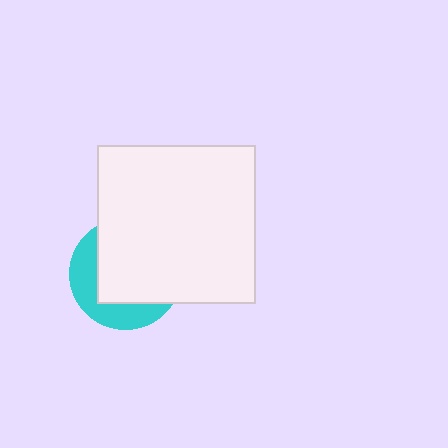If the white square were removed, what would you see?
You would see the complete cyan circle.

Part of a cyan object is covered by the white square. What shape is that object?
It is a circle.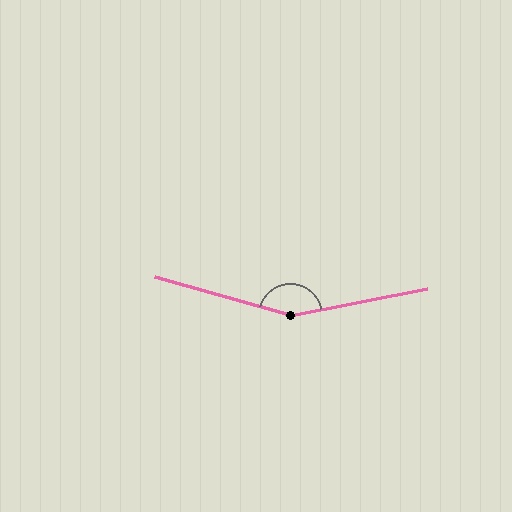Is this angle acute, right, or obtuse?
It is obtuse.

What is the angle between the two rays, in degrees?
Approximately 153 degrees.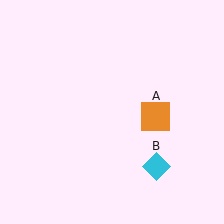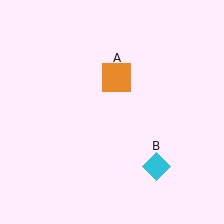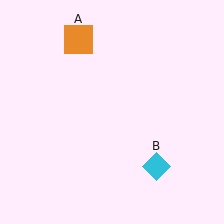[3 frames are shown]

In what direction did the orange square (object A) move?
The orange square (object A) moved up and to the left.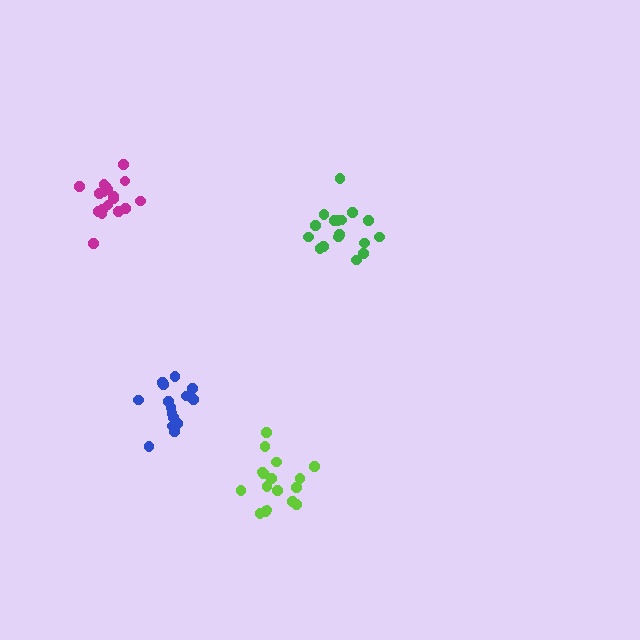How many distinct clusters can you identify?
There are 4 distinct clusters.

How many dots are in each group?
Group 1: 17 dots, Group 2: 18 dots, Group 3: 17 dots, Group 4: 16 dots (68 total).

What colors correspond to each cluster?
The clusters are colored: green, magenta, lime, blue.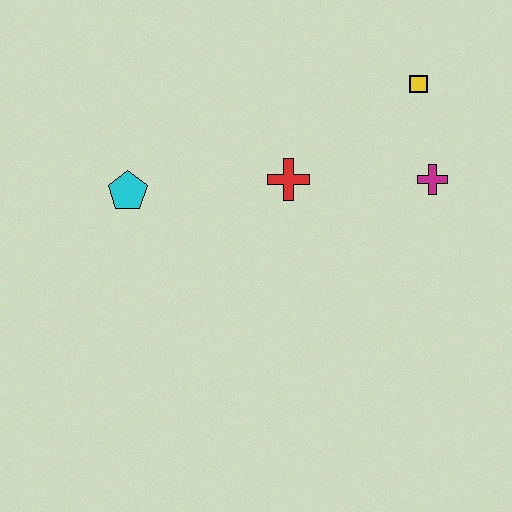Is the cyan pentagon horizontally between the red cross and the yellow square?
No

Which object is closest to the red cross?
The magenta cross is closest to the red cross.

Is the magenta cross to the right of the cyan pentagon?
Yes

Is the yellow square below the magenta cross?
No